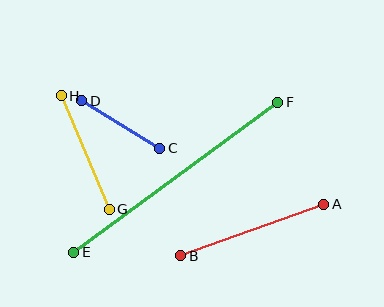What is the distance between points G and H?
The distance is approximately 123 pixels.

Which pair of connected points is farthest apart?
Points E and F are farthest apart.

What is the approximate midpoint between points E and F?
The midpoint is at approximately (176, 177) pixels.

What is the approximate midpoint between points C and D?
The midpoint is at approximately (121, 124) pixels.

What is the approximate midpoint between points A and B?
The midpoint is at approximately (252, 230) pixels.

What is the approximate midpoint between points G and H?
The midpoint is at approximately (85, 153) pixels.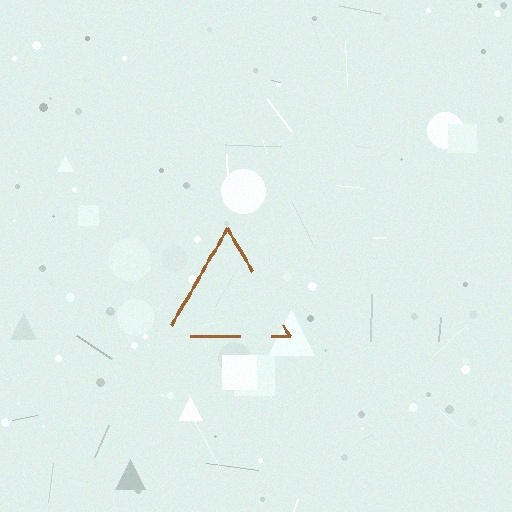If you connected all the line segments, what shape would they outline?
They would outline a triangle.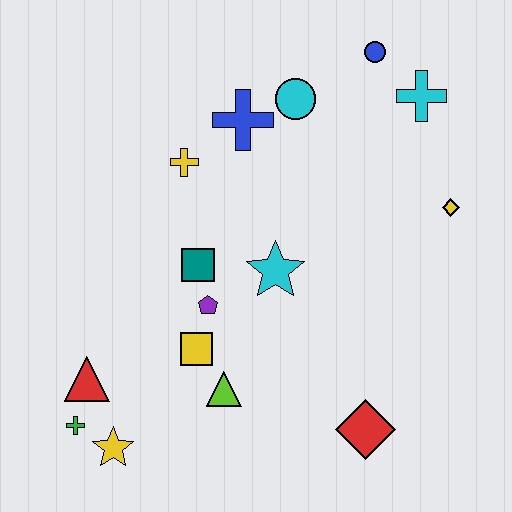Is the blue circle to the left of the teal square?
No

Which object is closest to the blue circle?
The cyan cross is closest to the blue circle.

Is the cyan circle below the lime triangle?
No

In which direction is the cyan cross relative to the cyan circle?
The cyan cross is to the right of the cyan circle.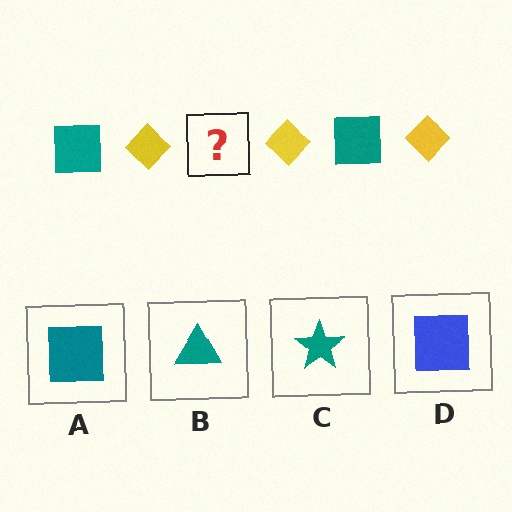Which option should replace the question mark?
Option A.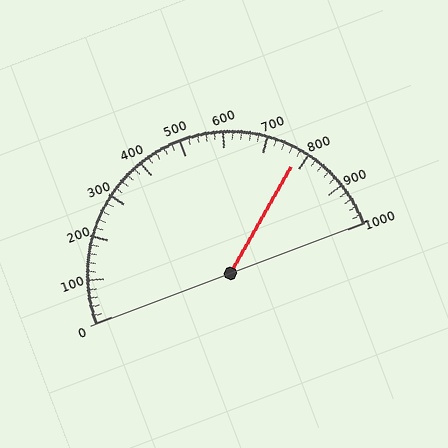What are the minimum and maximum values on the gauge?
The gauge ranges from 0 to 1000.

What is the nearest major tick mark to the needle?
The nearest major tick mark is 800.